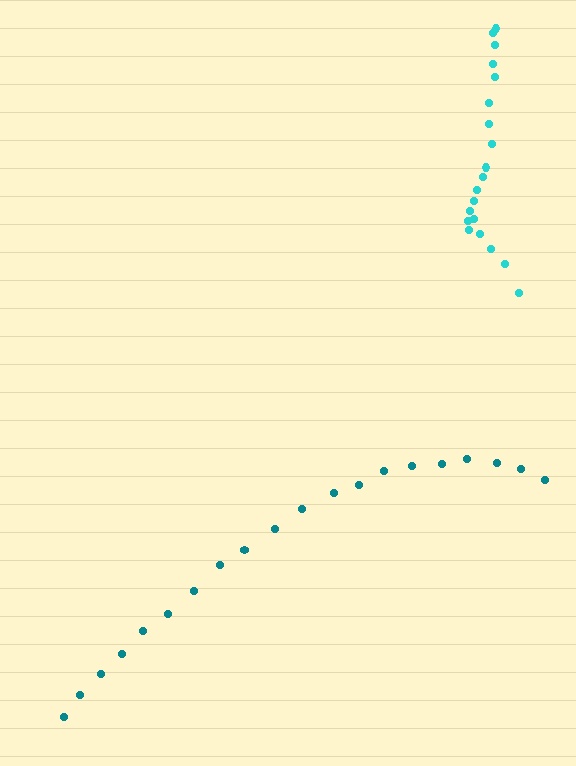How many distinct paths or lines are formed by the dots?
There are 2 distinct paths.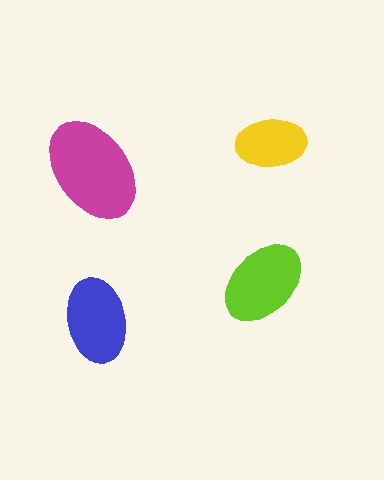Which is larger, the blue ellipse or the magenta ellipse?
The magenta one.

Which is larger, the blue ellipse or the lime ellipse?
The lime one.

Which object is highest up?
The yellow ellipse is topmost.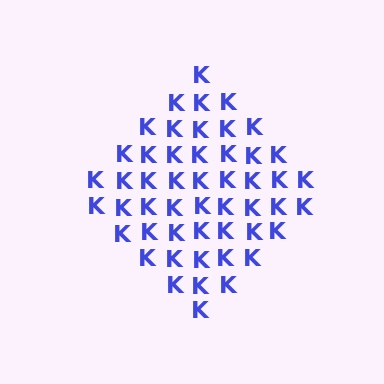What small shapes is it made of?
It is made of small letter K's.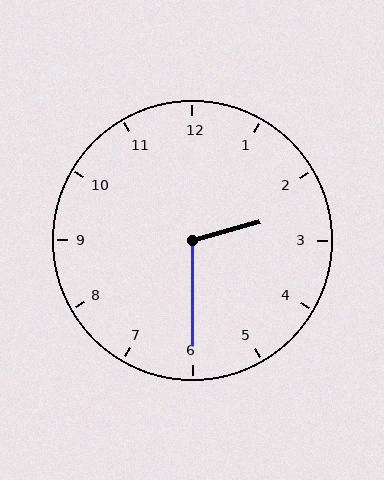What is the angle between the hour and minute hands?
Approximately 105 degrees.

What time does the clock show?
2:30.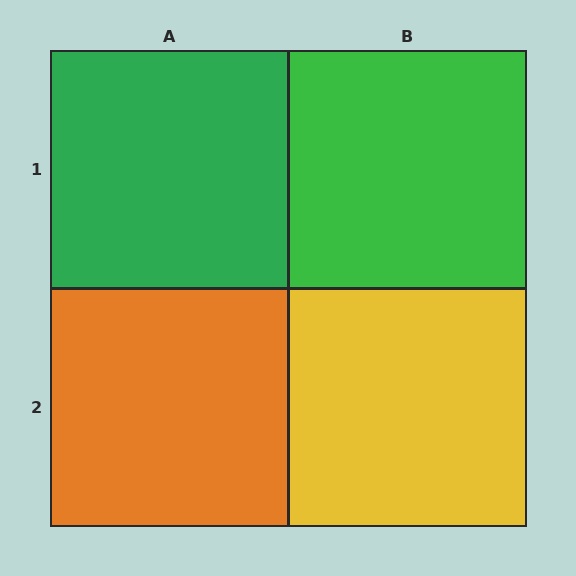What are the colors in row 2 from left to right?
Orange, yellow.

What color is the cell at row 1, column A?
Green.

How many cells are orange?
1 cell is orange.